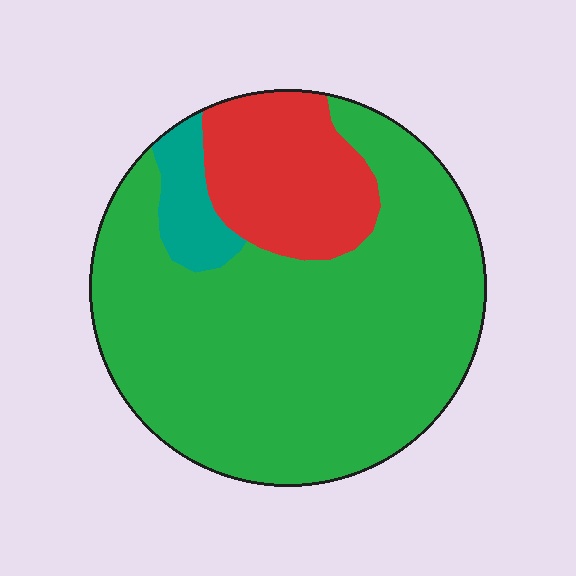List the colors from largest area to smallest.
From largest to smallest: green, red, teal.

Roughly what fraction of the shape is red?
Red takes up between a sixth and a third of the shape.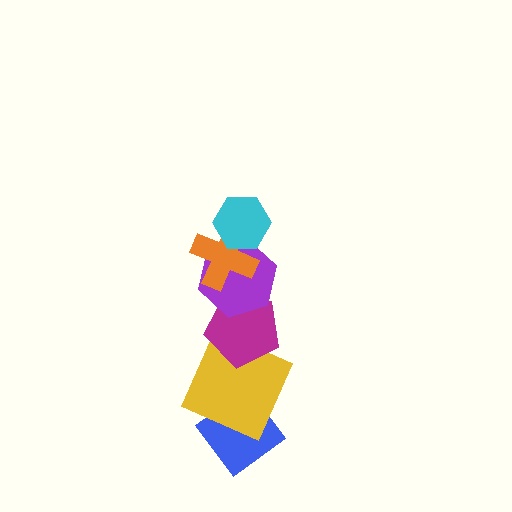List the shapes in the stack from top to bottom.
From top to bottom: the cyan hexagon, the orange cross, the purple hexagon, the magenta pentagon, the yellow square, the blue diamond.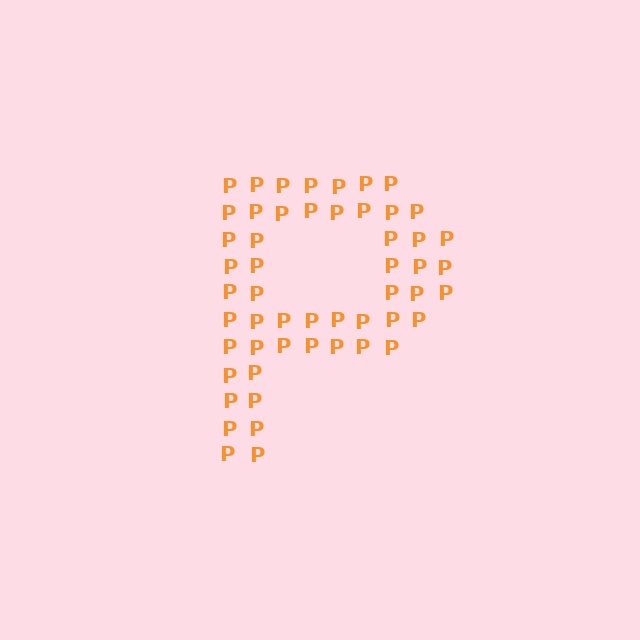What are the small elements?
The small elements are letter P's.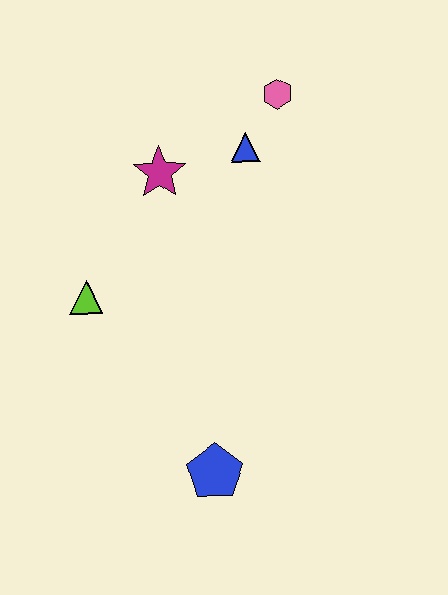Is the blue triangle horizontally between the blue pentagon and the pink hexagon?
Yes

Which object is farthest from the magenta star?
The blue pentagon is farthest from the magenta star.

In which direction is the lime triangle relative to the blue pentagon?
The lime triangle is above the blue pentagon.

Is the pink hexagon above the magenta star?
Yes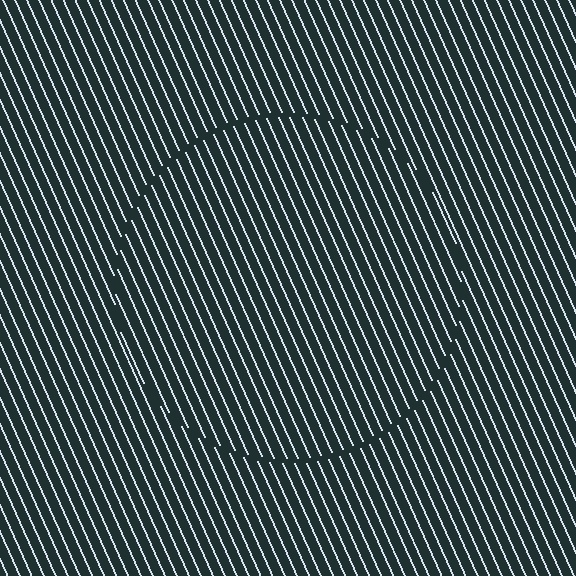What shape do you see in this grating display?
An illusory circle. The interior of the shape contains the same grating, shifted by half a period — the contour is defined by the phase discontinuity where line-ends from the inner and outer gratings abut.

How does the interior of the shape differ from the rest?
The interior of the shape contains the same grating, shifted by half a period — the contour is defined by the phase discontinuity where line-ends from the inner and outer gratings abut.